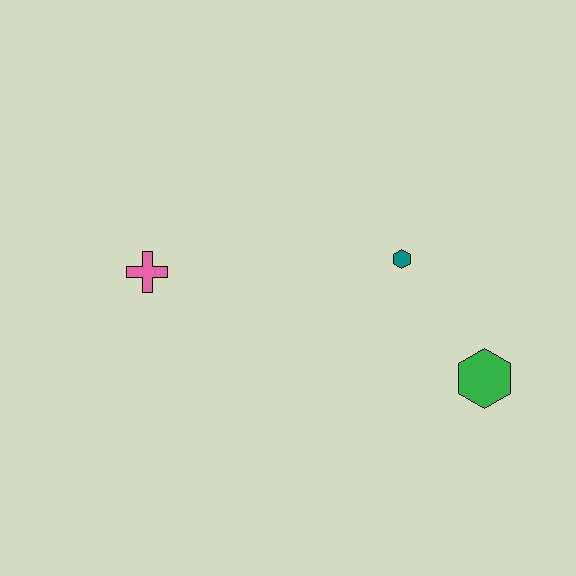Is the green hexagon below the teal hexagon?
Yes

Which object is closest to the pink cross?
The teal hexagon is closest to the pink cross.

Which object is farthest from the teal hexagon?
The pink cross is farthest from the teal hexagon.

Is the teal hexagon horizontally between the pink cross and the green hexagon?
Yes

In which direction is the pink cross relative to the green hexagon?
The pink cross is to the left of the green hexagon.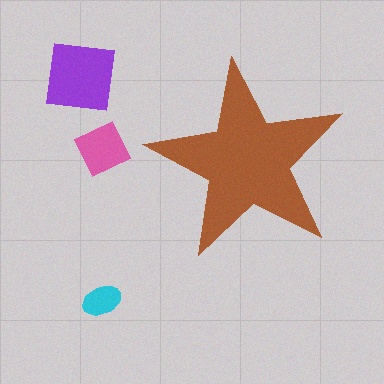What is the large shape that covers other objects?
A brown star.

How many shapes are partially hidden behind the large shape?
0 shapes are partially hidden.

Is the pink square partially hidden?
No, the pink square is fully visible.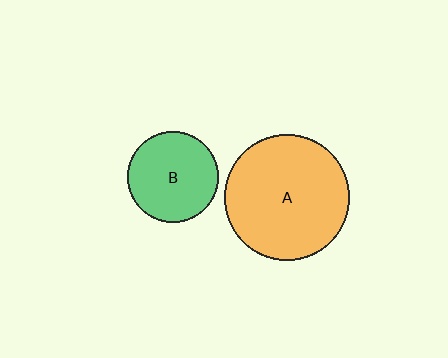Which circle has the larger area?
Circle A (orange).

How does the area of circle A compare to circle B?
Approximately 1.9 times.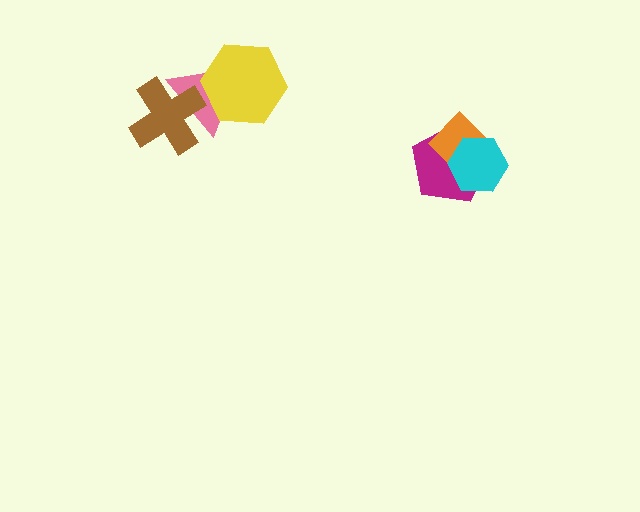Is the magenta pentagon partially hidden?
Yes, it is partially covered by another shape.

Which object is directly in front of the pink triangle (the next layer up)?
The yellow hexagon is directly in front of the pink triangle.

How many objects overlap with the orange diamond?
2 objects overlap with the orange diamond.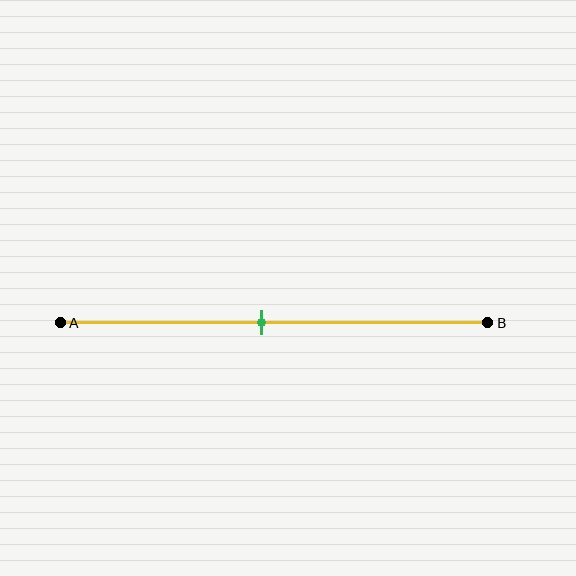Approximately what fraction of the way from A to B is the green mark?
The green mark is approximately 45% of the way from A to B.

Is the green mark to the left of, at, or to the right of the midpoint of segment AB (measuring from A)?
The green mark is to the left of the midpoint of segment AB.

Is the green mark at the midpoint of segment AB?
No, the mark is at about 45% from A, not at the 50% midpoint.